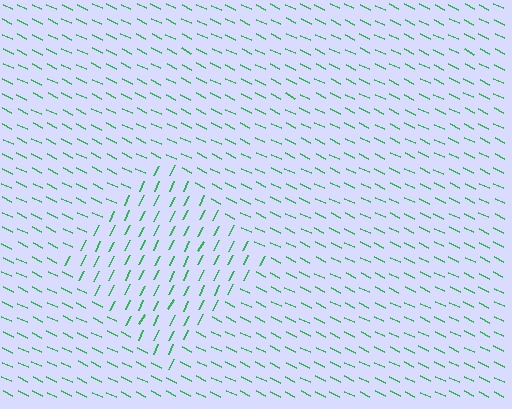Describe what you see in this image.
The image is filled with small green line segments. A diamond region in the image has lines oriented differently from the surrounding lines, creating a visible texture boundary.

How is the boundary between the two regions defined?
The boundary is defined purely by a change in line orientation (approximately 89 degrees difference). All lines are the same color and thickness.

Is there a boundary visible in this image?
Yes, there is a texture boundary formed by a change in line orientation.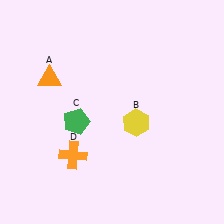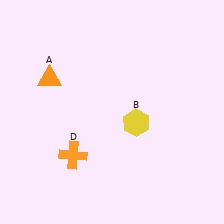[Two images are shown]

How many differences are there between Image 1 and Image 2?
There is 1 difference between the two images.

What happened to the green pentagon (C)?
The green pentagon (C) was removed in Image 2. It was in the bottom-left area of Image 1.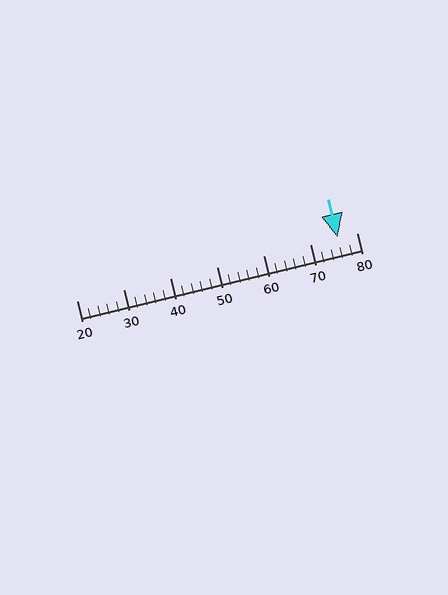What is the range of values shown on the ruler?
The ruler shows values from 20 to 80.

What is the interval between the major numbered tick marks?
The major tick marks are spaced 10 units apart.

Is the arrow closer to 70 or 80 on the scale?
The arrow is closer to 80.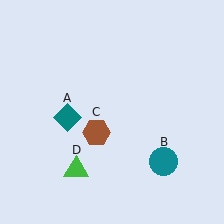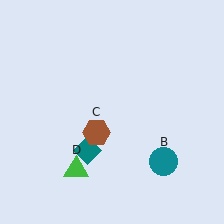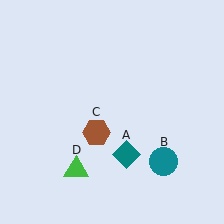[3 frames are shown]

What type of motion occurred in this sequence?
The teal diamond (object A) rotated counterclockwise around the center of the scene.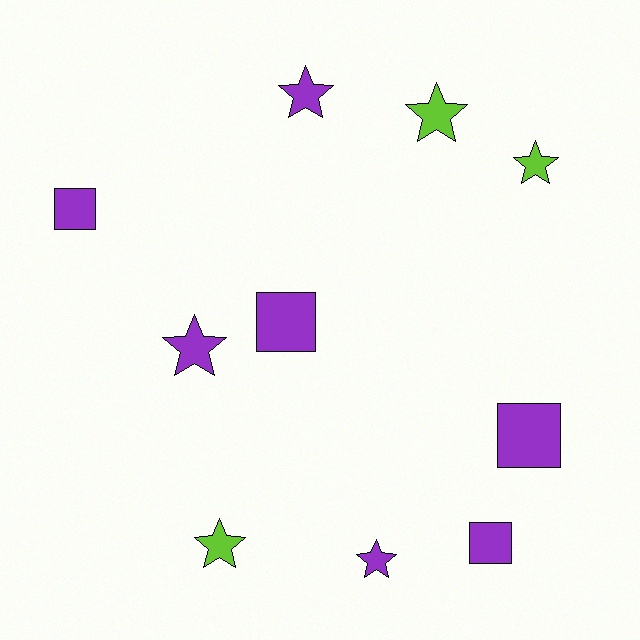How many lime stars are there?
There are 3 lime stars.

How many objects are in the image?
There are 10 objects.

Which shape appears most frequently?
Star, with 6 objects.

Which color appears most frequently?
Purple, with 7 objects.